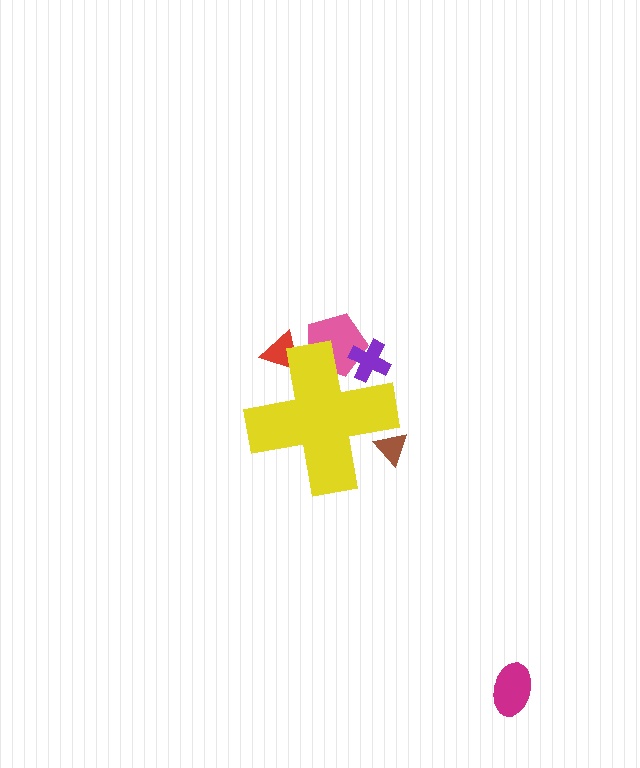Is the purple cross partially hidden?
Yes, the purple cross is partially hidden behind the yellow cross.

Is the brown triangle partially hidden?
Yes, the brown triangle is partially hidden behind the yellow cross.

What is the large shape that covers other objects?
A yellow cross.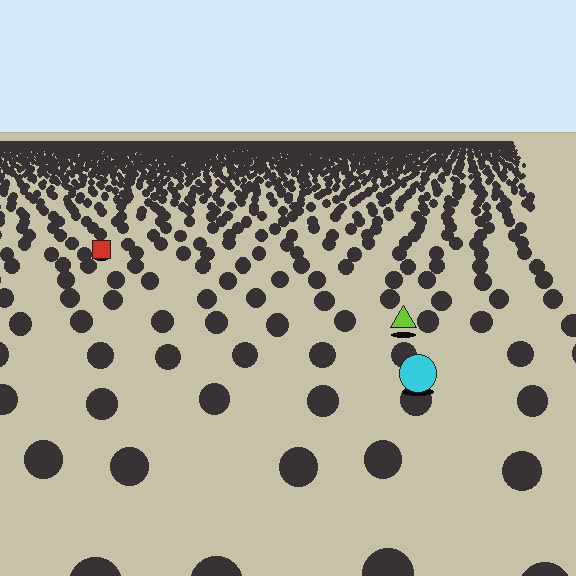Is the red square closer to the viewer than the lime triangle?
No. The lime triangle is closer — you can tell from the texture gradient: the ground texture is coarser near it.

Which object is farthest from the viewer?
The red square is farthest from the viewer. It appears smaller and the ground texture around it is denser.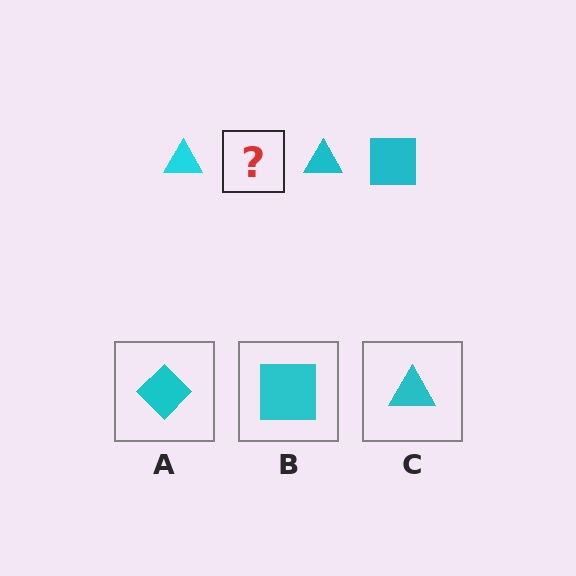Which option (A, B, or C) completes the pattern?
B.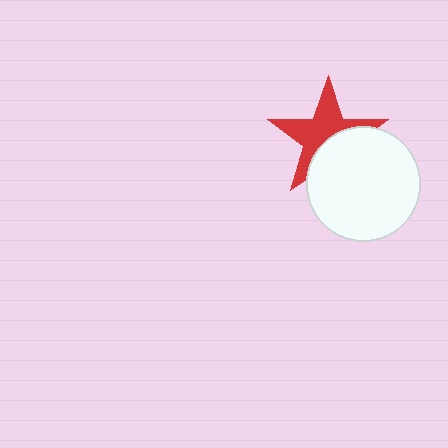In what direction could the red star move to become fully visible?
The red star could move up. That would shift it out from behind the white circle entirely.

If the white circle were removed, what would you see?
You would see the complete red star.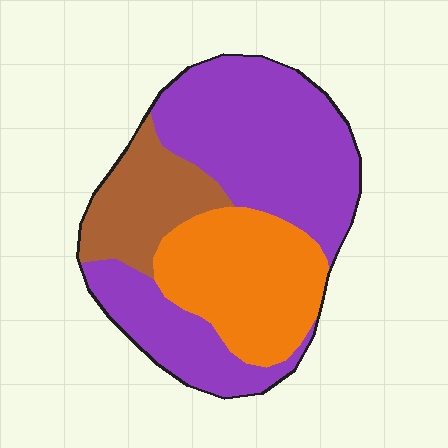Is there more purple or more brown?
Purple.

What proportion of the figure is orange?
Orange covers 28% of the figure.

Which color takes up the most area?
Purple, at roughly 55%.